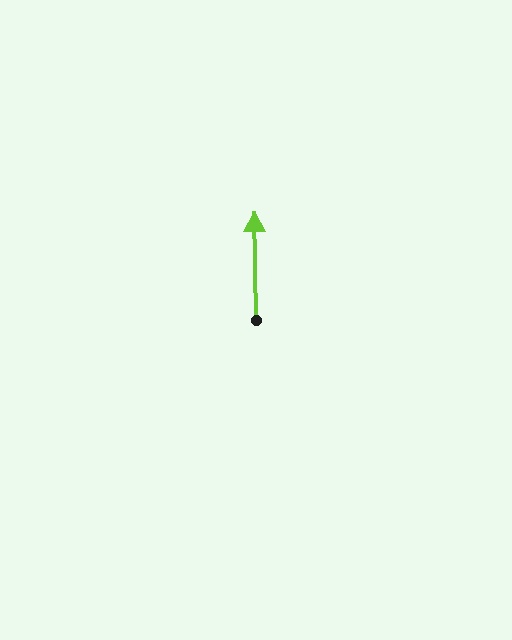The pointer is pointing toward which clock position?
Roughly 12 o'clock.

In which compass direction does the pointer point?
North.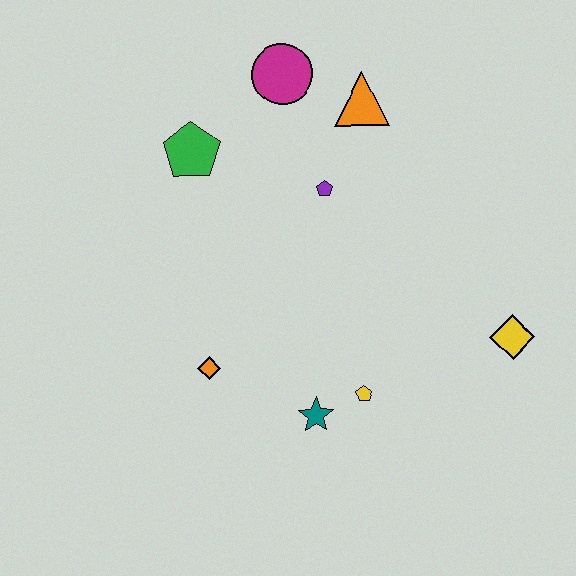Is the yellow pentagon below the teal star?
No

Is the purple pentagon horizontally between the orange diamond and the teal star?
No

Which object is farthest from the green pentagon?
The yellow diamond is farthest from the green pentagon.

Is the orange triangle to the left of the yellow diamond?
Yes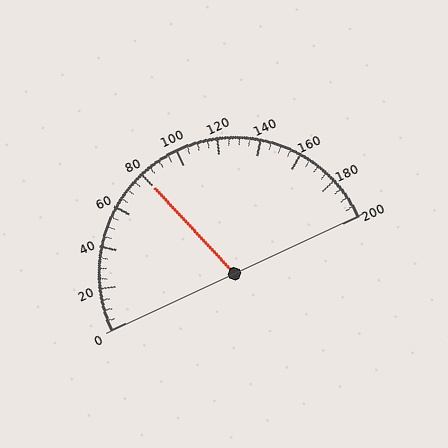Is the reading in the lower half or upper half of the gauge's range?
The reading is in the lower half of the range (0 to 200).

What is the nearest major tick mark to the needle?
The nearest major tick mark is 80.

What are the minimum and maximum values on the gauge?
The gauge ranges from 0 to 200.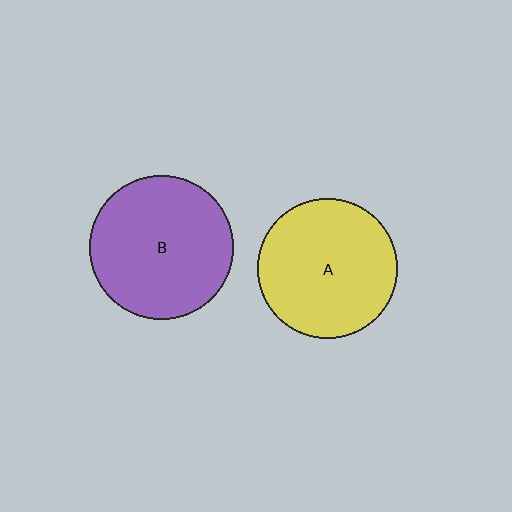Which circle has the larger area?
Circle B (purple).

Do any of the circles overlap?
No, none of the circles overlap.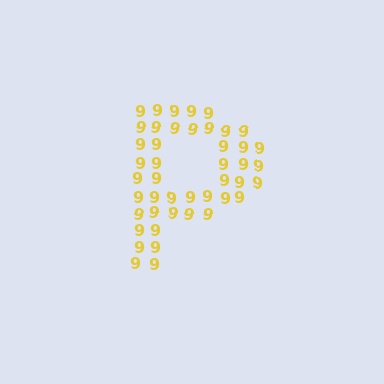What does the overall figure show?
The overall figure shows the letter P.